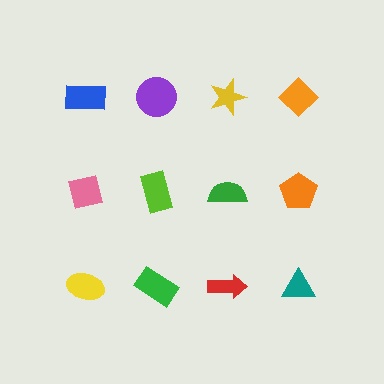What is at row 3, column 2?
A green rectangle.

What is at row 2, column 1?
A pink square.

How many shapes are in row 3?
4 shapes.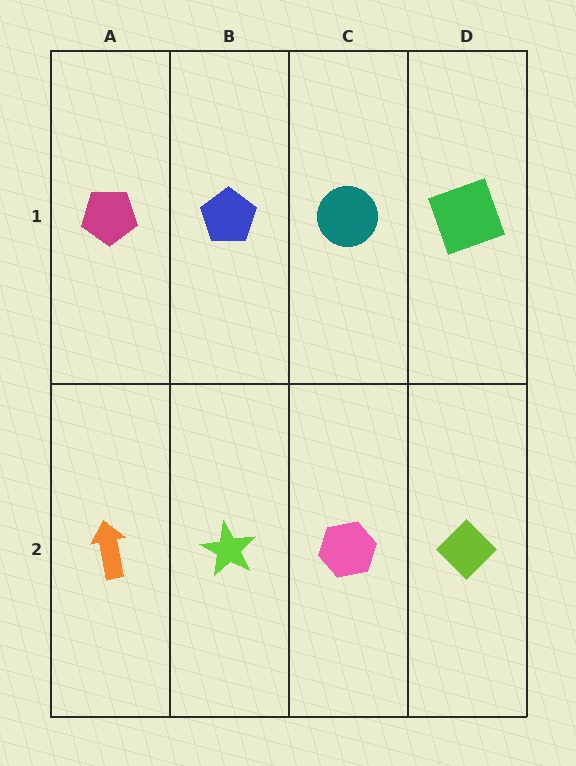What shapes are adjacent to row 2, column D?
A green square (row 1, column D), a pink hexagon (row 2, column C).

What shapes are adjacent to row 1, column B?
A lime star (row 2, column B), a magenta pentagon (row 1, column A), a teal circle (row 1, column C).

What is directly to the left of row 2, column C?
A lime star.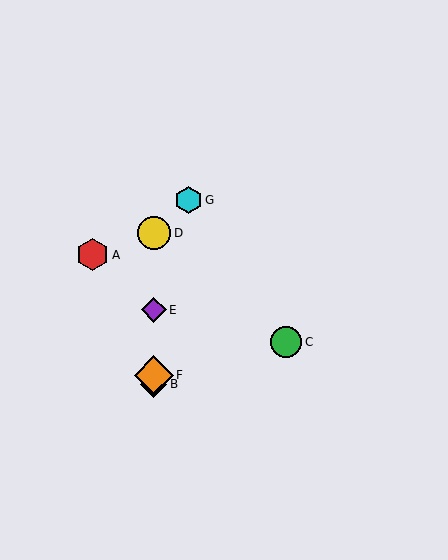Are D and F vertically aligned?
Yes, both are at x≈154.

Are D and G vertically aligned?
No, D is at x≈154 and G is at x≈188.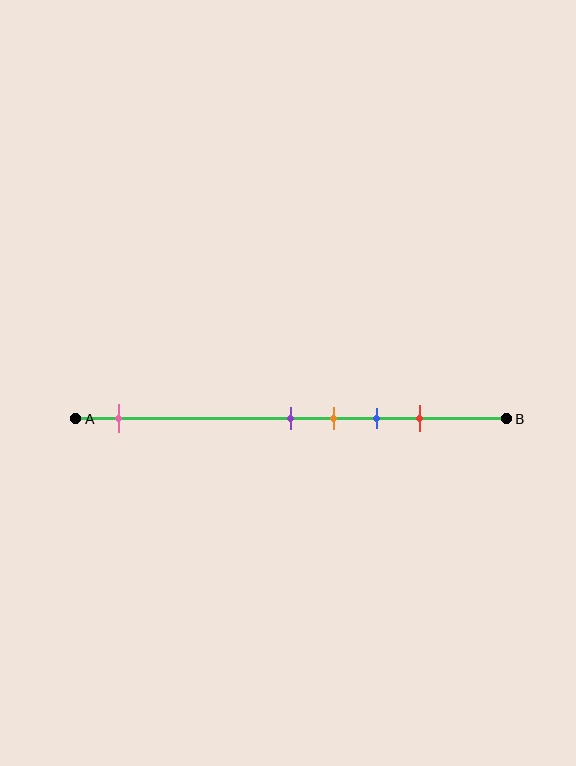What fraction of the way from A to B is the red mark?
The red mark is approximately 80% (0.8) of the way from A to B.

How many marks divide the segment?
There are 5 marks dividing the segment.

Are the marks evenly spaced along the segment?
No, the marks are not evenly spaced.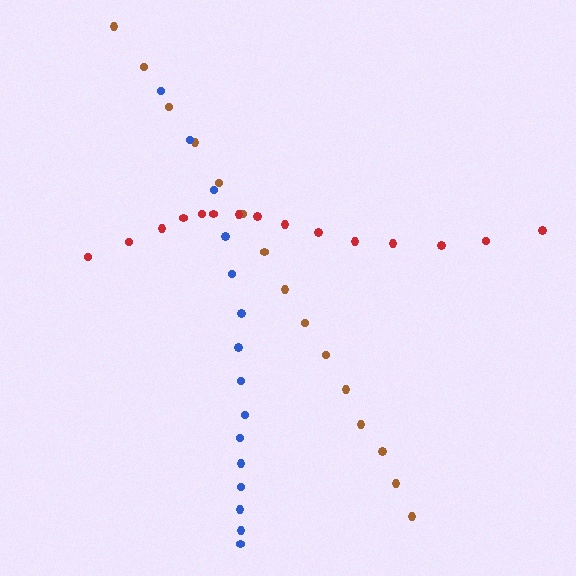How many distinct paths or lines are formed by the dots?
There are 3 distinct paths.